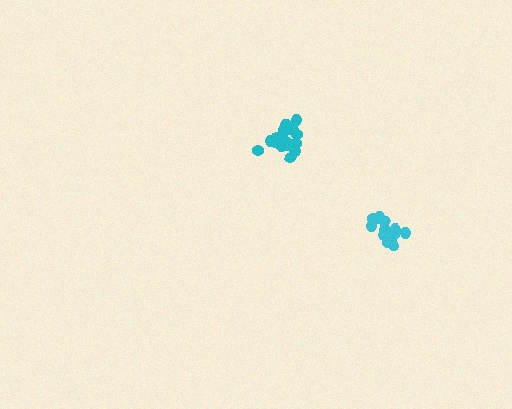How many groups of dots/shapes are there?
There are 2 groups.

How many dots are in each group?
Group 1: 19 dots, Group 2: 17 dots (36 total).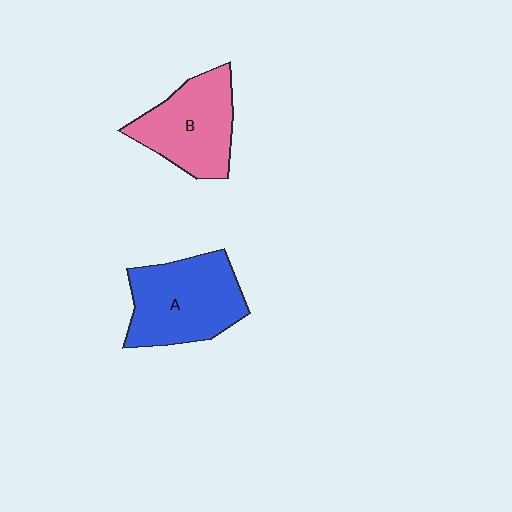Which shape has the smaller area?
Shape B (pink).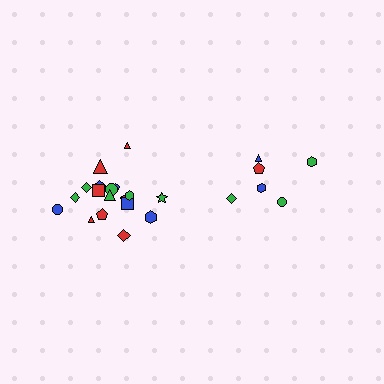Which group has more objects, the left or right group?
The left group.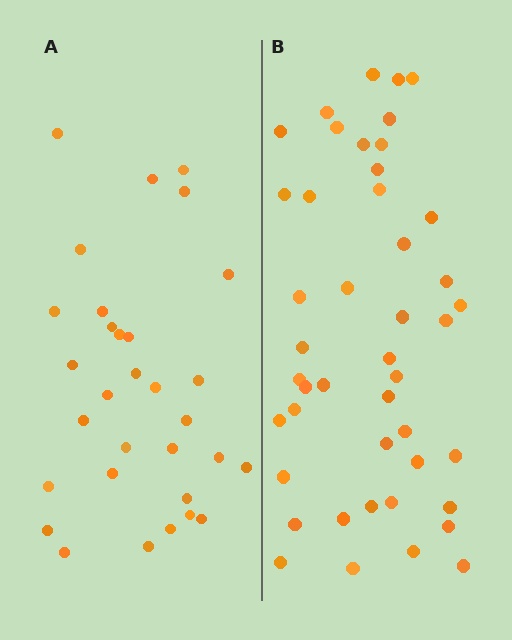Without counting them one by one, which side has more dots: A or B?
Region B (the right region) has more dots.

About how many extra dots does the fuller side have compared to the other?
Region B has approximately 15 more dots than region A.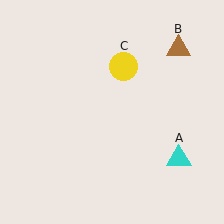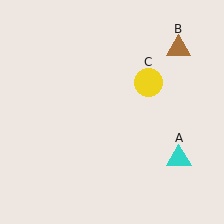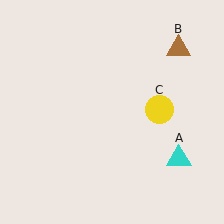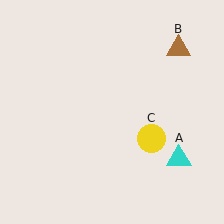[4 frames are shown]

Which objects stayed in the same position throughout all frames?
Cyan triangle (object A) and brown triangle (object B) remained stationary.